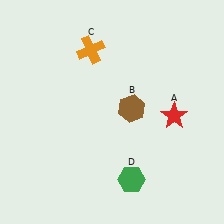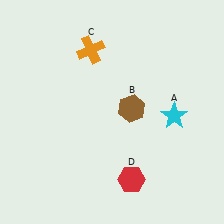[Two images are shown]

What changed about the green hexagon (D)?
In Image 1, D is green. In Image 2, it changed to red.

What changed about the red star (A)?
In Image 1, A is red. In Image 2, it changed to cyan.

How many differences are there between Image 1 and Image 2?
There are 2 differences between the two images.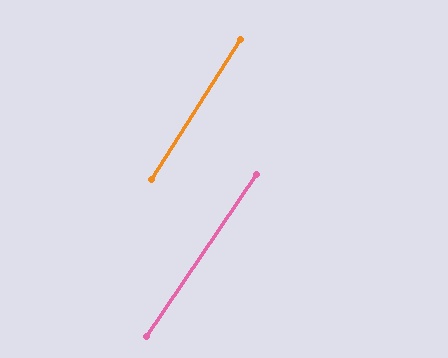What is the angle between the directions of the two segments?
Approximately 2 degrees.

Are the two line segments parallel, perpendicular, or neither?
Parallel — their directions differ by only 1.7°.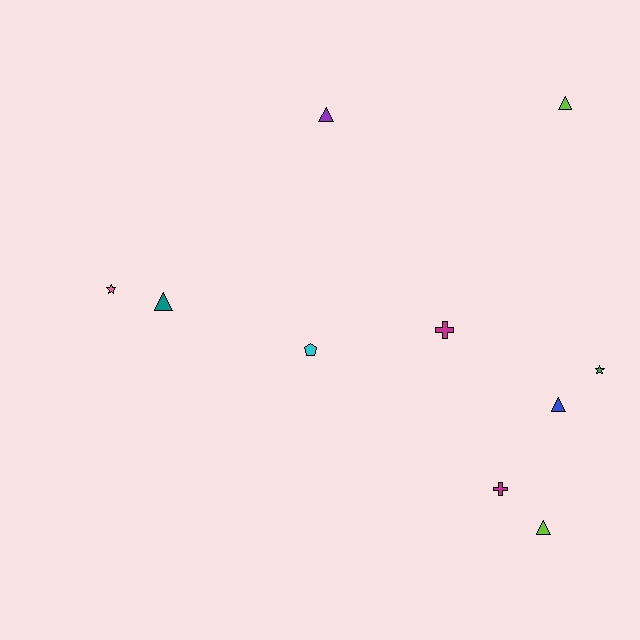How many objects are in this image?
There are 10 objects.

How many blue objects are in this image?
There is 1 blue object.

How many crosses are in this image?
There are 2 crosses.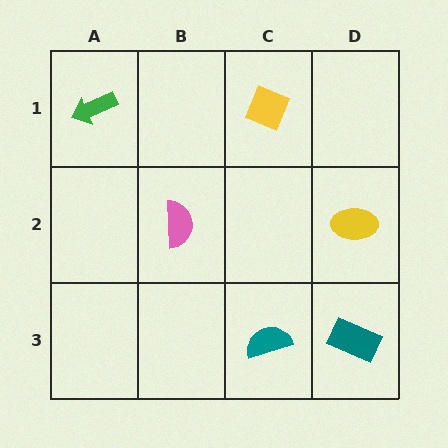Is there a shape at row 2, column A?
No, that cell is empty.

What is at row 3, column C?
A teal semicircle.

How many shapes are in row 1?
2 shapes.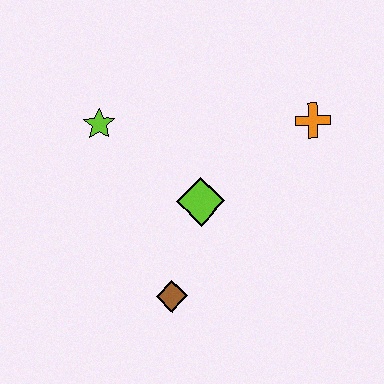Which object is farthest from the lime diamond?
The orange cross is farthest from the lime diamond.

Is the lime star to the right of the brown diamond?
No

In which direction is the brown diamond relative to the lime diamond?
The brown diamond is below the lime diamond.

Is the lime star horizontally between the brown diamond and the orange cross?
No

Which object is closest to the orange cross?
The lime diamond is closest to the orange cross.